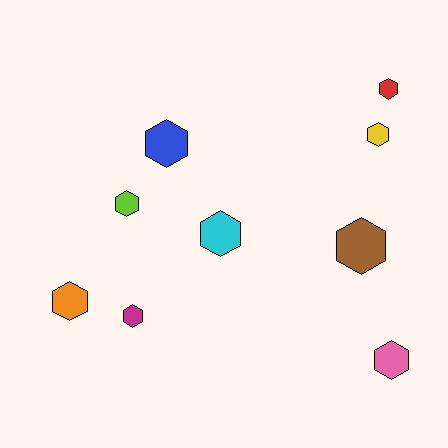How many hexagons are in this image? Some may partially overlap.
There are 9 hexagons.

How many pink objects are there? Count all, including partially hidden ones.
There is 1 pink object.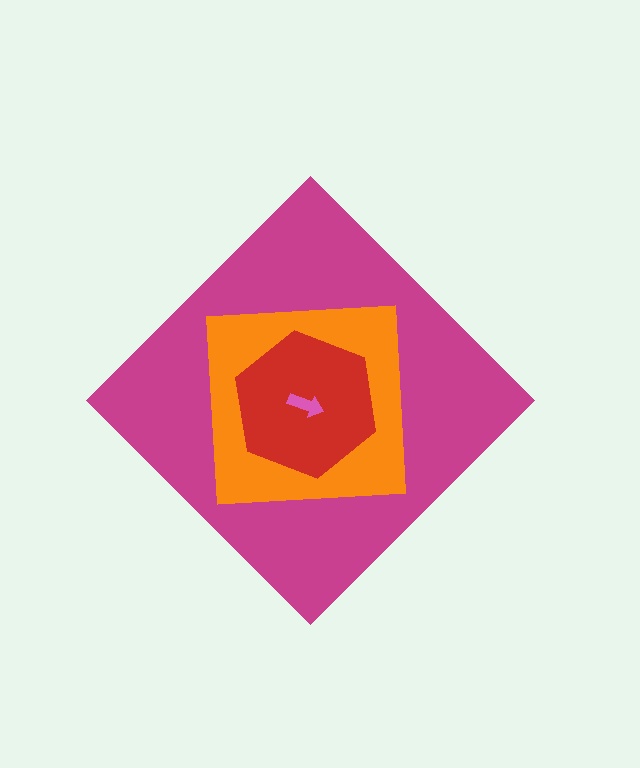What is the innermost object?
The pink arrow.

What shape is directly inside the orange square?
The red hexagon.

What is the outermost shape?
The magenta diamond.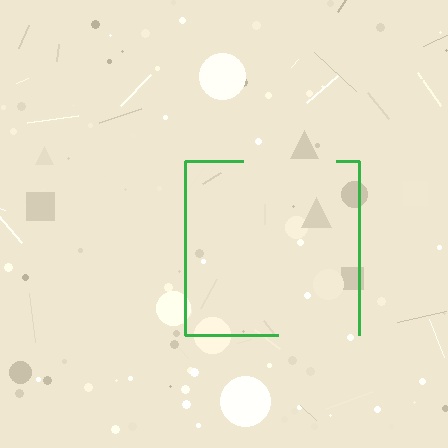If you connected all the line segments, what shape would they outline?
They would outline a square.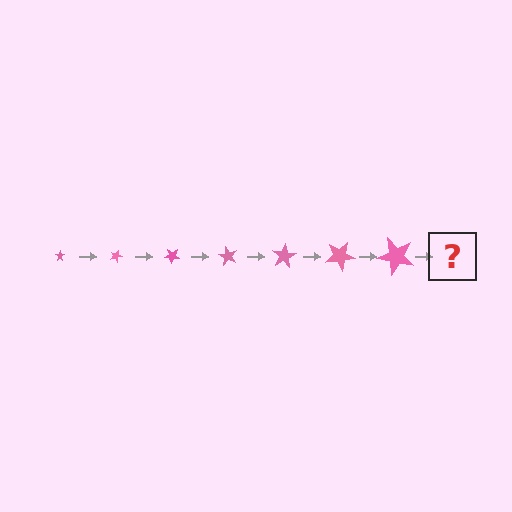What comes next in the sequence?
The next element should be a star, larger than the previous one and rotated 140 degrees from the start.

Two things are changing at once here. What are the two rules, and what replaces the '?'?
The two rules are that the star grows larger each step and it rotates 20 degrees each step. The '?' should be a star, larger than the previous one and rotated 140 degrees from the start.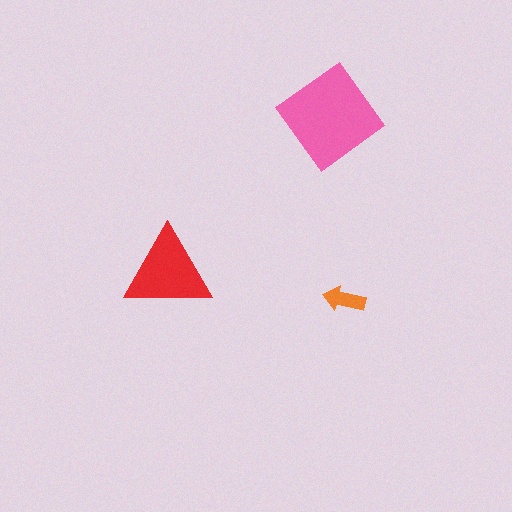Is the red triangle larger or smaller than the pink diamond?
Smaller.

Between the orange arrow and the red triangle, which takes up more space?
The red triangle.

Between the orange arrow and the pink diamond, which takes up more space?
The pink diamond.